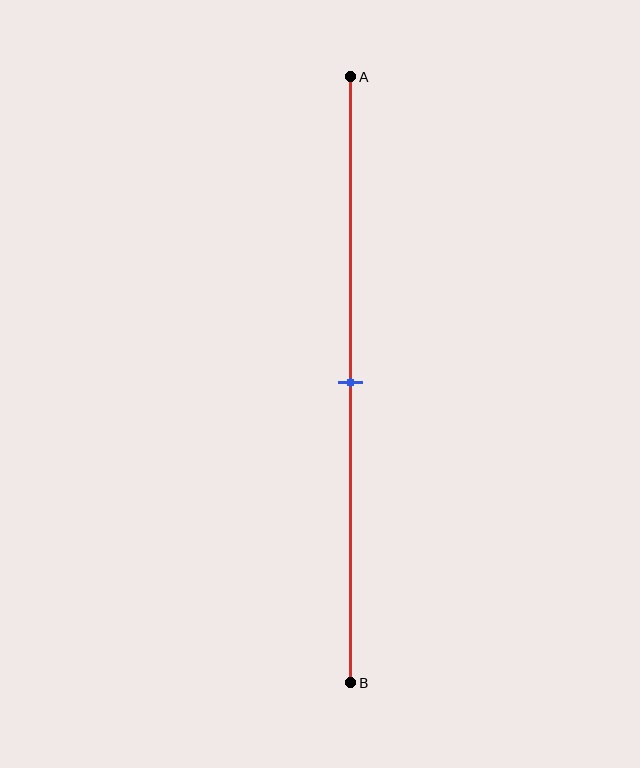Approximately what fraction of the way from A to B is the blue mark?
The blue mark is approximately 50% of the way from A to B.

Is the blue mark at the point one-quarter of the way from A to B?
No, the mark is at about 50% from A, not at the 25% one-quarter point.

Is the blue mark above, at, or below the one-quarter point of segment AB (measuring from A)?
The blue mark is below the one-quarter point of segment AB.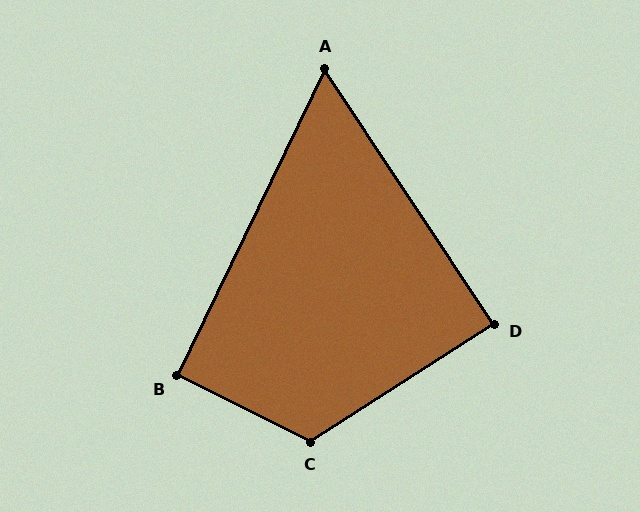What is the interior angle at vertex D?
Approximately 89 degrees (approximately right).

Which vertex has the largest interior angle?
C, at approximately 121 degrees.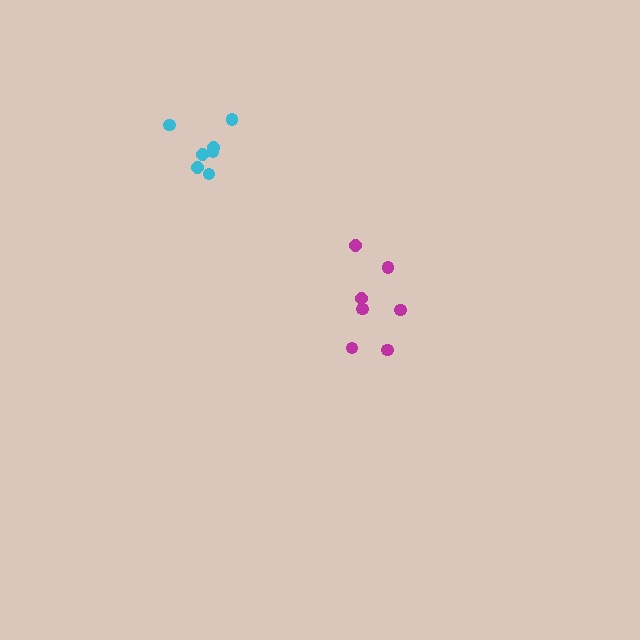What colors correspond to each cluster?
The clusters are colored: magenta, cyan.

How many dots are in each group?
Group 1: 7 dots, Group 2: 7 dots (14 total).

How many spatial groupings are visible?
There are 2 spatial groupings.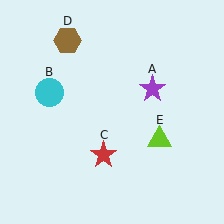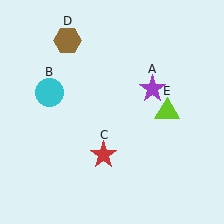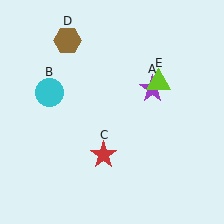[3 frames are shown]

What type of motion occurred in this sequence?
The lime triangle (object E) rotated counterclockwise around the center of the scene.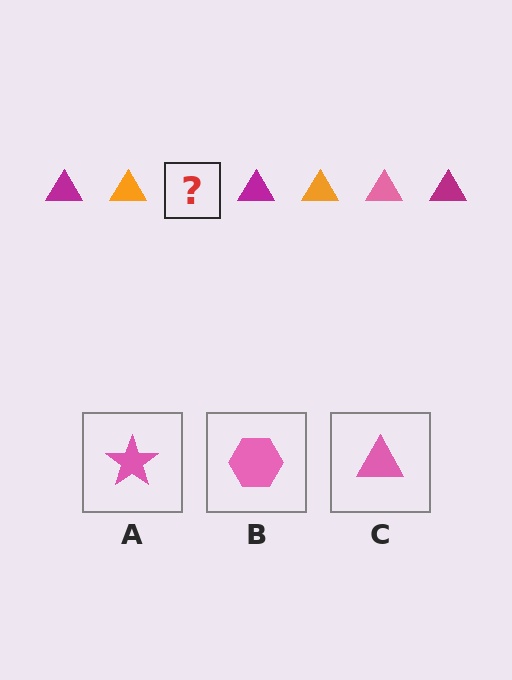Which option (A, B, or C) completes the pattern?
C.